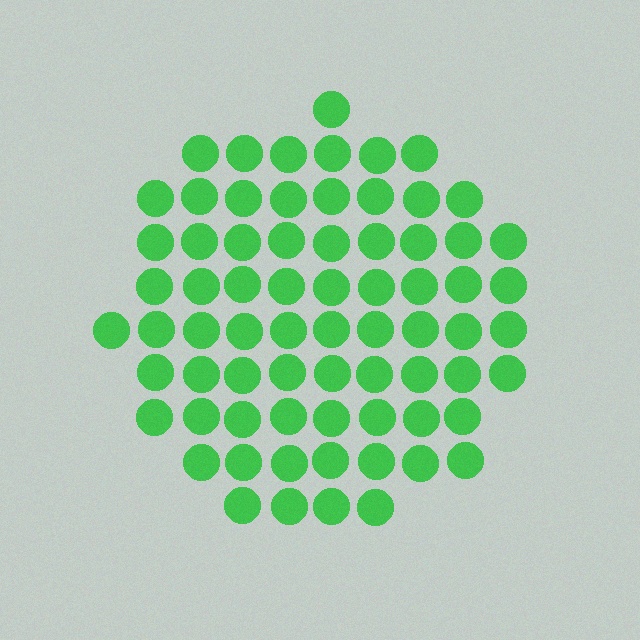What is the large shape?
The large shape is a circle.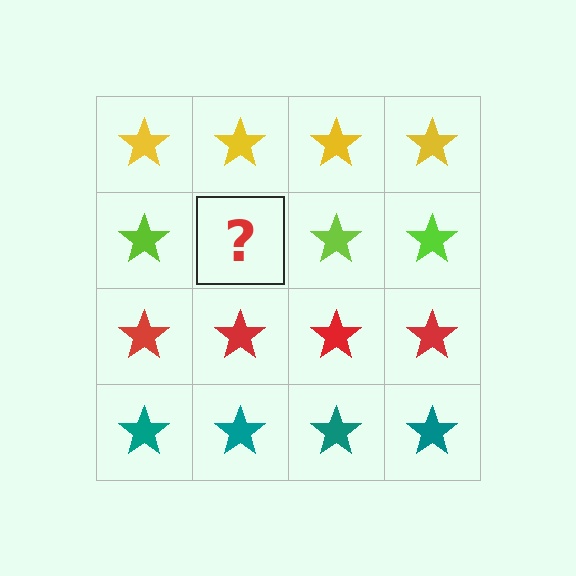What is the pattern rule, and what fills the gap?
The rule is that each row has a consistent color. The gap should be filled with a lime star.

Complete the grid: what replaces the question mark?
The question mark should be replaced with a lime star.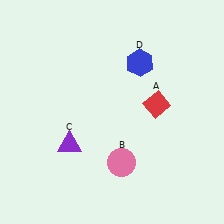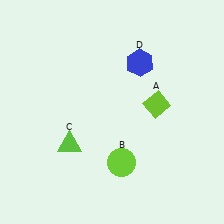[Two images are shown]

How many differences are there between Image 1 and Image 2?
There are 3 differences between the two images.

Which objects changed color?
A changed from red to lime. B changed from pink to lime. C changed from purple to lime.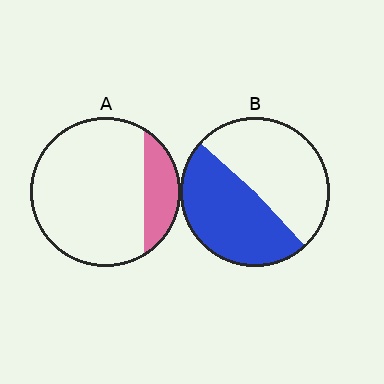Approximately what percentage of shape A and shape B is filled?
A is approximately 20% and B is approximately 50%.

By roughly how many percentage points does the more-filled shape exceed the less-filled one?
By roughly 30 percentage points (B over A).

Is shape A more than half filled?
No.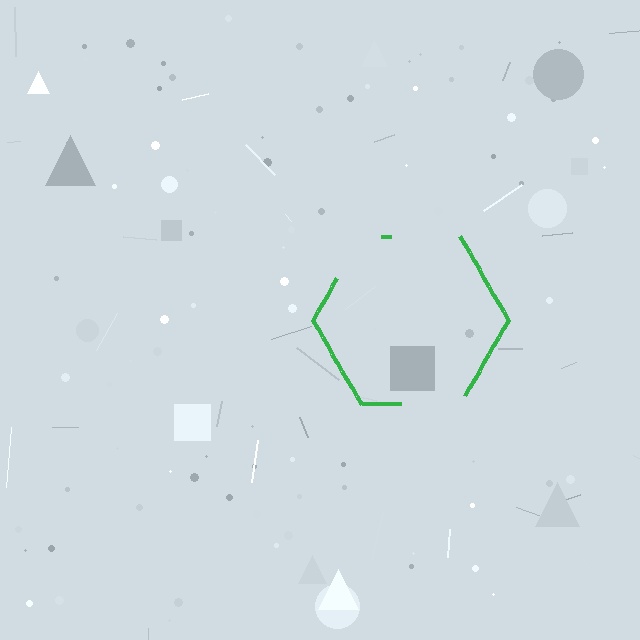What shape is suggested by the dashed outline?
The dashed outline suggests a hexagon.